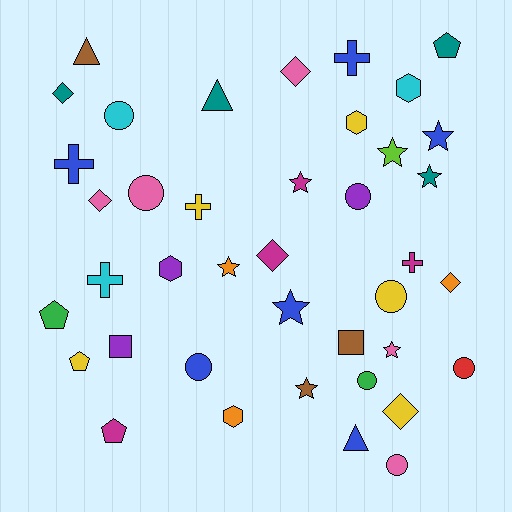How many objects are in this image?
There are 40 objects.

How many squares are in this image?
There are 2 squares.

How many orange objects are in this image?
There are 3 orange objects.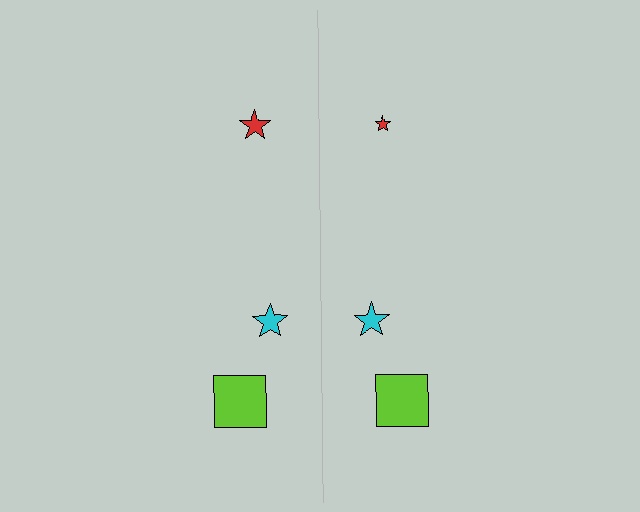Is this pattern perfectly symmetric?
No, the pattern is not perfectly symmetric. The red star on the right side has a different size than its mirror counterpart.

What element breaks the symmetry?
The red star on the right side has a different size than its mirror counterpart.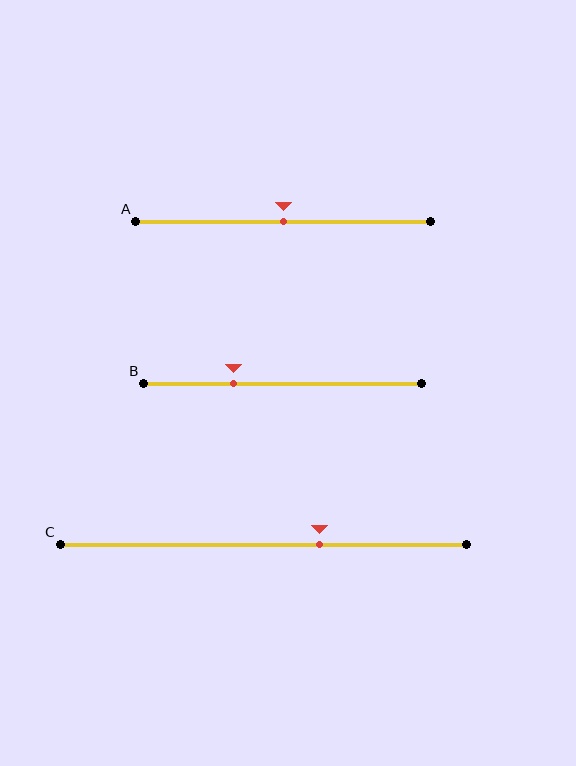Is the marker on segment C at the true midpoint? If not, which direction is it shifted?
No, the marker on segment C is shifted to the right by about 14% of the segment length.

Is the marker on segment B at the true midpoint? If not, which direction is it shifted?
No, the marker on segment B is shifted to the left by about 18% of the segment length.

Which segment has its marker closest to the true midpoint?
Segment A has its marker closest to the true midpoint.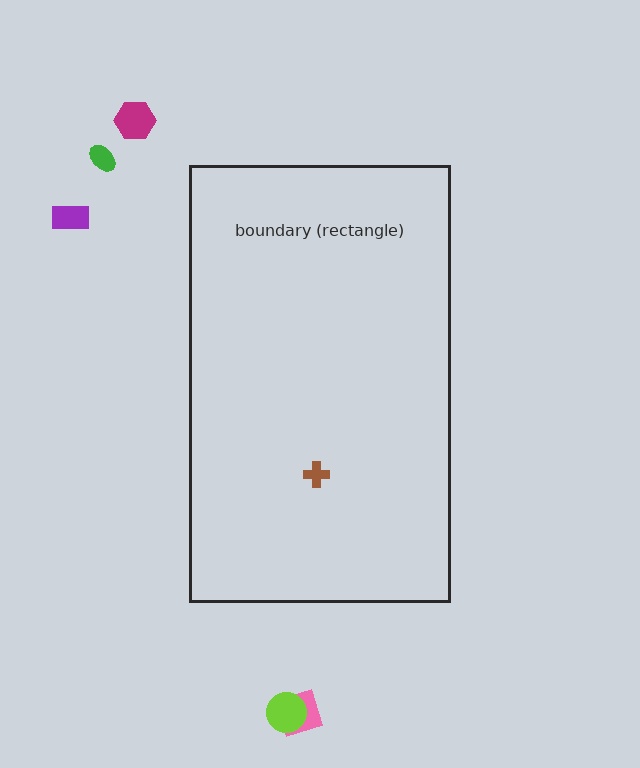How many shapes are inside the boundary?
1 inside, 5 outside.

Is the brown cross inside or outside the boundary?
Inside.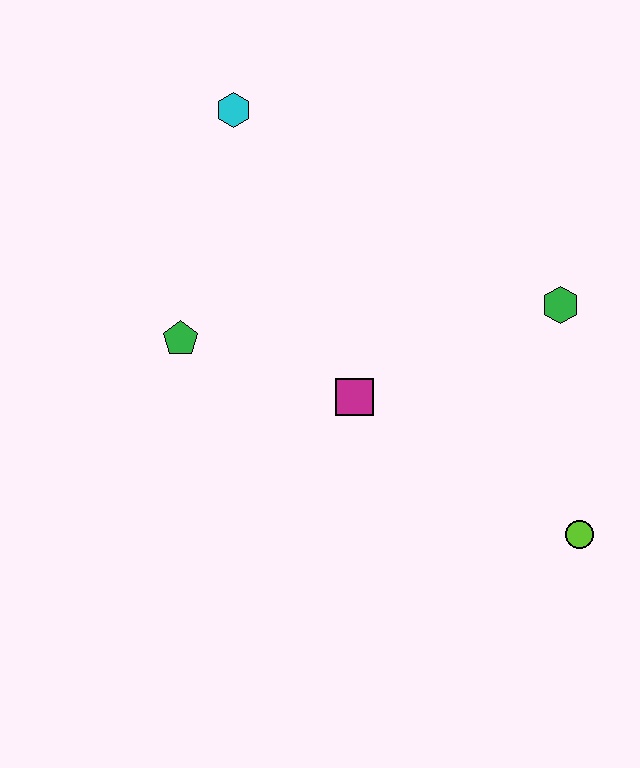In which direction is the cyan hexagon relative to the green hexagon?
The cyan hexagon is to the left of the green hexagon.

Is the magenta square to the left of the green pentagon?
No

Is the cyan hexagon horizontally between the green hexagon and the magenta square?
No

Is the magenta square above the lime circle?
Yes